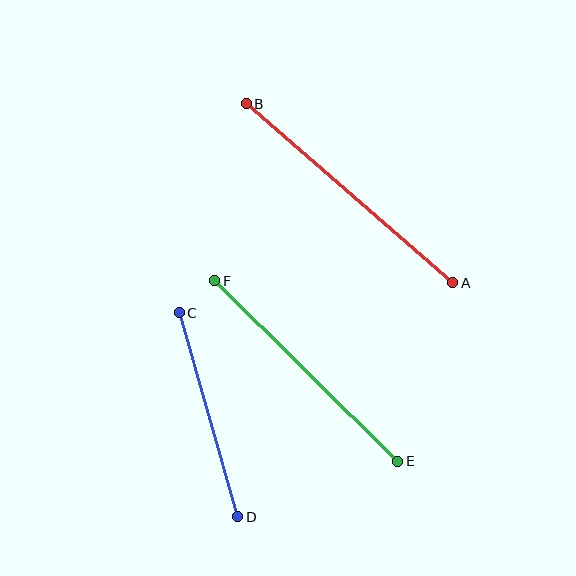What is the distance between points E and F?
The distance is approximately 257 pixels.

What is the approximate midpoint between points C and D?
The midpoint is at approximately (209, 415) pixels.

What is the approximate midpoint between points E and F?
The midpoint is at approximately (306, 371) pixels.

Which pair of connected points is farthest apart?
Points A and B are farthest apart.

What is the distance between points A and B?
The distance is approximately 273 pixels.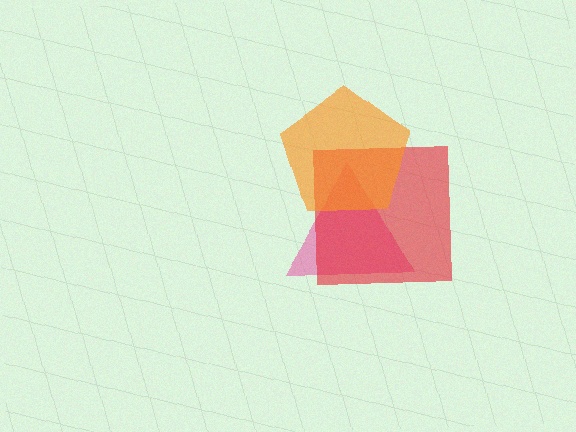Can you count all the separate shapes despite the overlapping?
Yes, there are 3 separate shapes.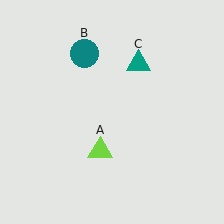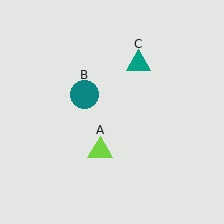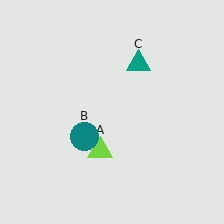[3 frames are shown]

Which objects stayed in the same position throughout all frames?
Lime triangle (object A) and teal triangle (object C) remained stationary.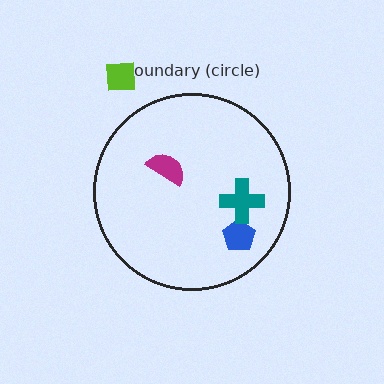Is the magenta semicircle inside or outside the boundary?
Inside.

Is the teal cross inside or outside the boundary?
Inside.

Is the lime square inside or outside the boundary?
Outside.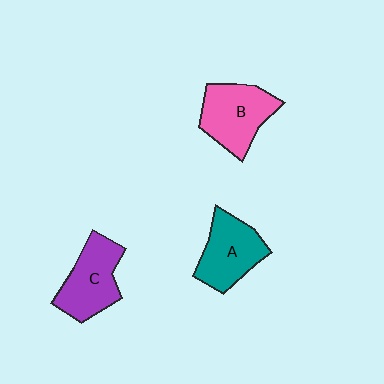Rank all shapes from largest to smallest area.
From largest to smallest: B (pink), C (purple), A (teal).